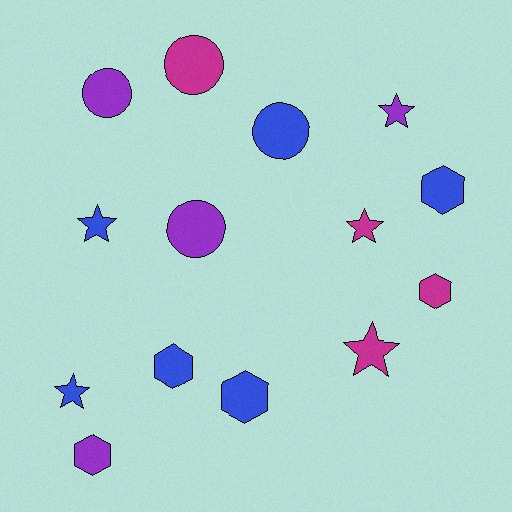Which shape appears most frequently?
Hexagon, with 5 objects.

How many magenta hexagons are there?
There is 1 magenta hexagon.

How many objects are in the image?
There are 14 objects.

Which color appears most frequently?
Blue, with 6 objects.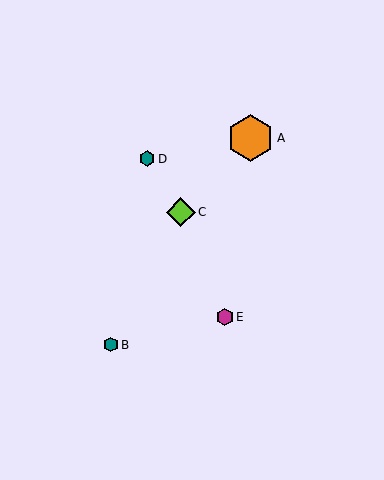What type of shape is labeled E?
Shape E is a magenta hexagon.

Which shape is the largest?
The orange hexagon (labeled A) is the largest.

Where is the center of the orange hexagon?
The center of the orange hexagon is at (251, 138).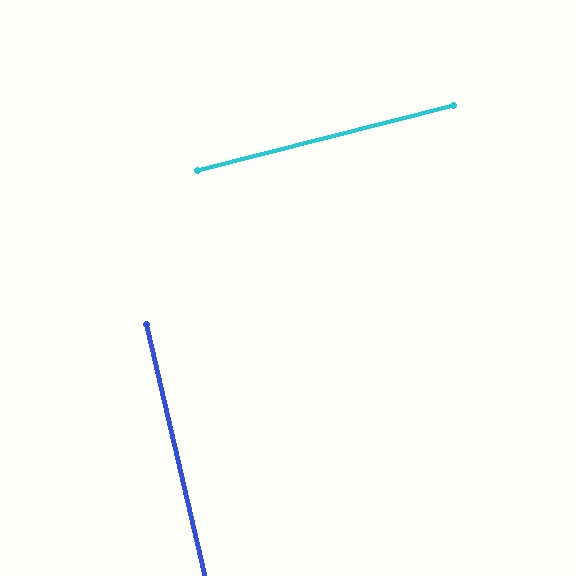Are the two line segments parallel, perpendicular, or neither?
Perpendicular — they meet at approximately 89°.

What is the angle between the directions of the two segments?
Approximately 89 degrees.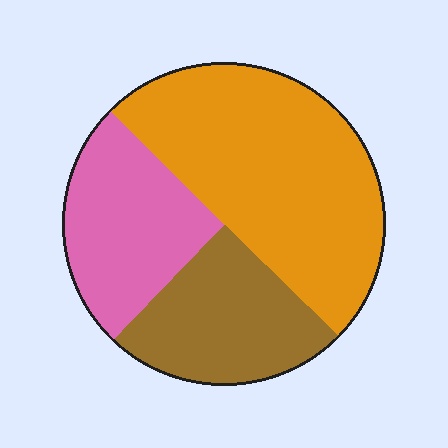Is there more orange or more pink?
Orange.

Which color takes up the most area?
Orange, at roughly 50%.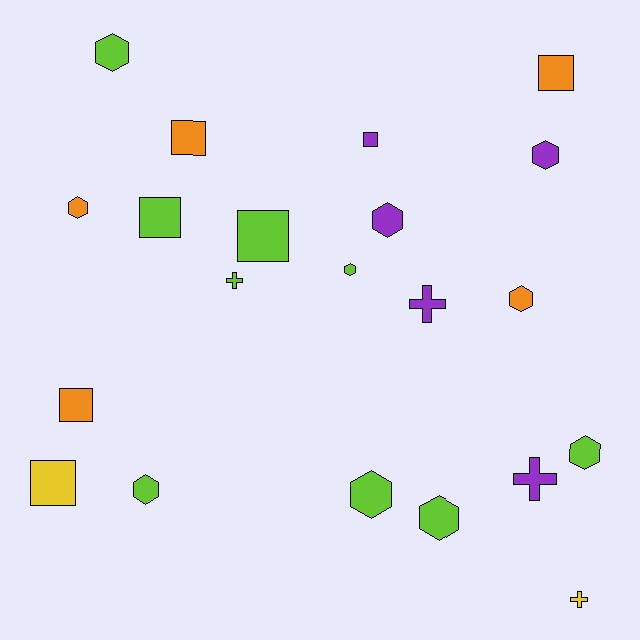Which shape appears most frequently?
Hexagon, with 10 objects.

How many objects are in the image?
There are 21 objects.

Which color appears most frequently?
Lime, with 9 objects.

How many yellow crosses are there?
There is 1 yellow cross.